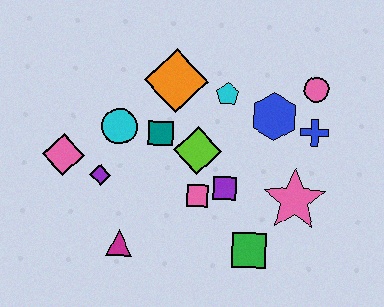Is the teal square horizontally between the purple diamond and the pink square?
Yes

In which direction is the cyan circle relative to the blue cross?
The cyan circle is to the left of the blue cross.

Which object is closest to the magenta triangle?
The purple diamond is closest to the magenta triangle.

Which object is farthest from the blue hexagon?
The pink diamond is farthest from the blue hexagon.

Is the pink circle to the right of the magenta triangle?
Yes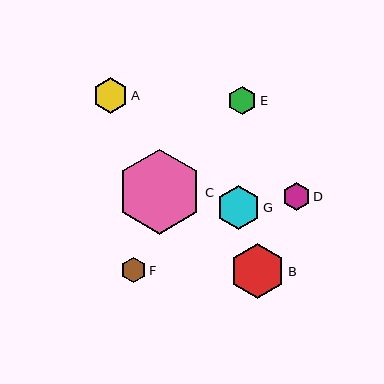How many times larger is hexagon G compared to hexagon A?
Hexagon G is approximately 1.2 times the size of hexagon A.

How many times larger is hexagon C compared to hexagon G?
Hexagon C is approximately 1.9 times the size of hexagon G.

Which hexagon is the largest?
Hexagon C is the largest with a size of approximately 85 pixels.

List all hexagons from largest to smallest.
From largest to smallest: C, B, G, A, E, D, F.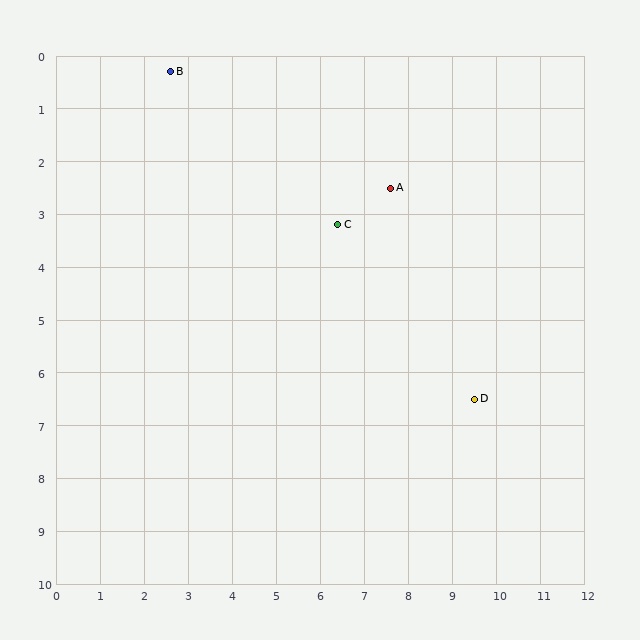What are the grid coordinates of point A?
Point A is at approximately (7.6, 2.5).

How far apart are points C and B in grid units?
Points C and B are about 4.8 grid units apart.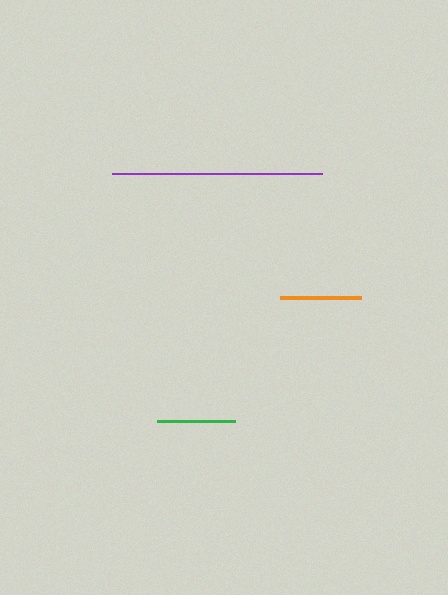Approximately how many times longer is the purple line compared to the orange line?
The purple line is approximately 2.6 times the length of the orange line.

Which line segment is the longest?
The purple line is the longest at approximately 210 pixels.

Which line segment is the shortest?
The green line is the shortest at approximately 77 pixels.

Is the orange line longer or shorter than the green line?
The orange line is longer than the green line.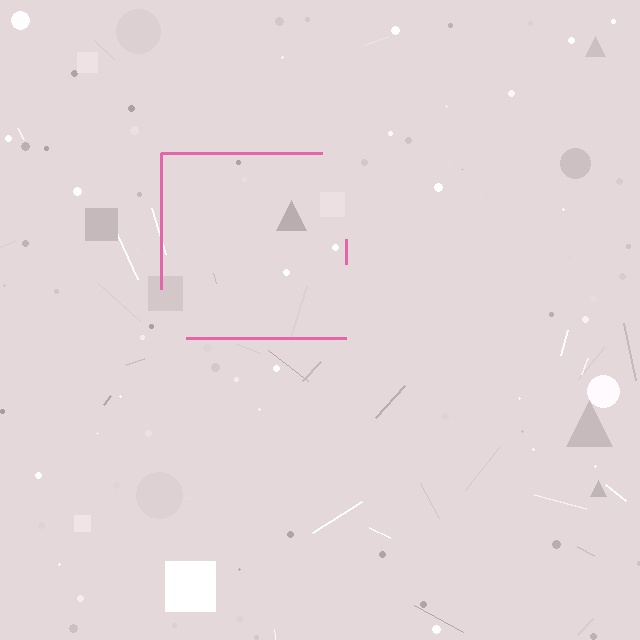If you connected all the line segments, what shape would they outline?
They would outline a square.